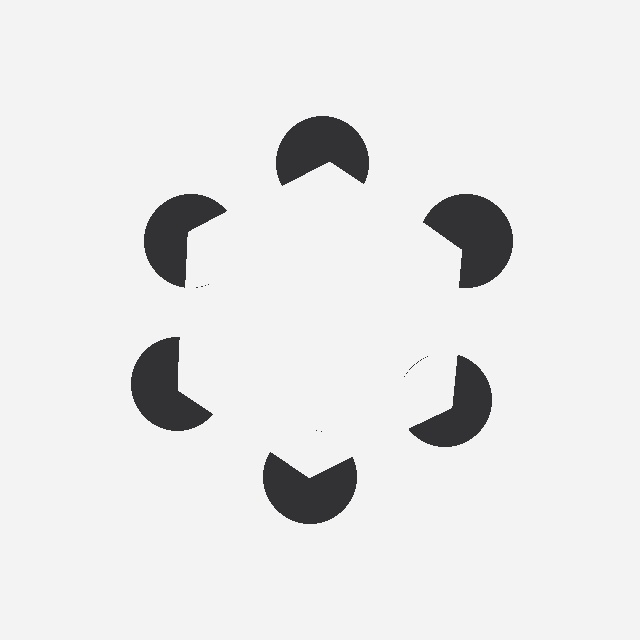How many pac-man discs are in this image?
There are 6 — one at each vertex of the illusory hexagon.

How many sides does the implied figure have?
6 sides.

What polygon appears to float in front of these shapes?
An illusory hexagon — its edges are inferred from the aligned wedge cuts in the pac-man discs, not physically drawn.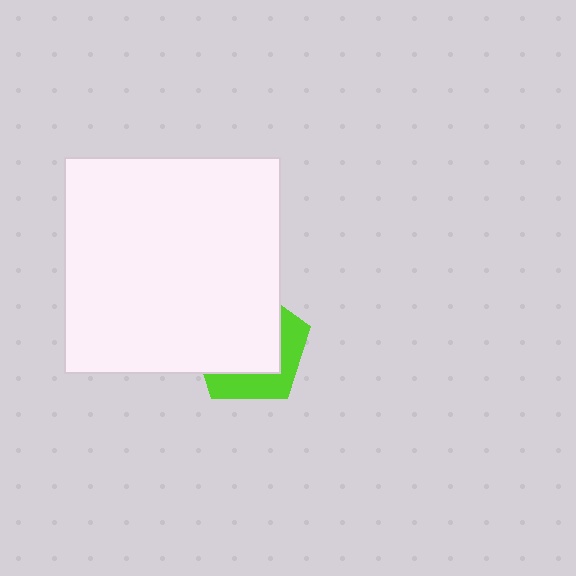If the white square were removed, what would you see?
You would see the complete lime pentagon.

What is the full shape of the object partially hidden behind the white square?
The partially hidden object is a lime pentagon.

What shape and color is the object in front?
The object in front is a white square.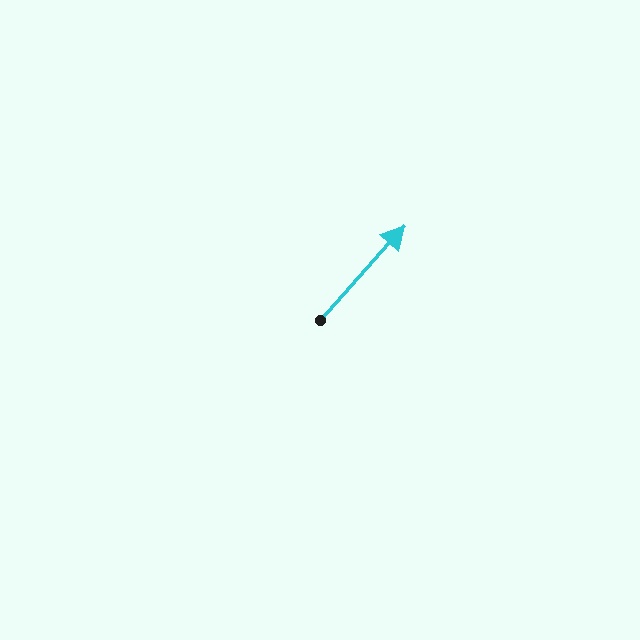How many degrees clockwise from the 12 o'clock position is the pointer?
Approximately 42 degrees.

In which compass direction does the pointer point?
Northeast.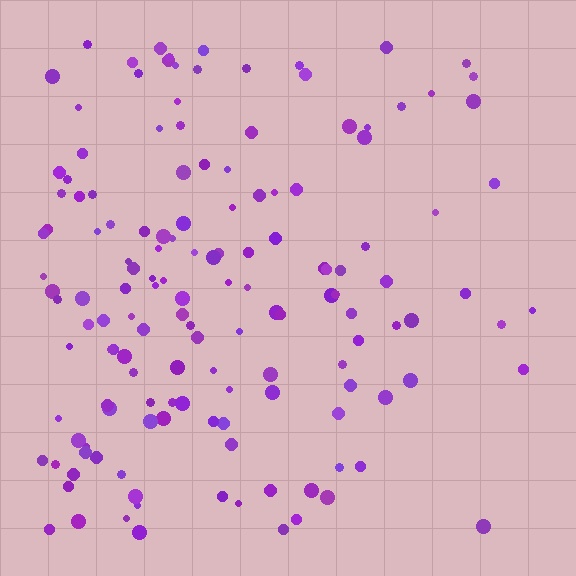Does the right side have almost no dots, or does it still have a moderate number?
Still a moderate number, just noticeably fewer than the left.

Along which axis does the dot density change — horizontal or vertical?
Horizontal.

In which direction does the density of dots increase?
From right to left, with the left side densest.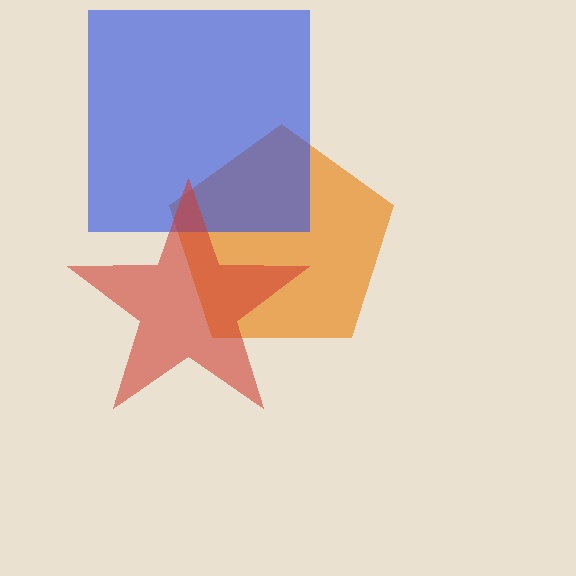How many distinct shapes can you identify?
There are 3 distinct shapes: an orange pentagon, a blue square, a red star.